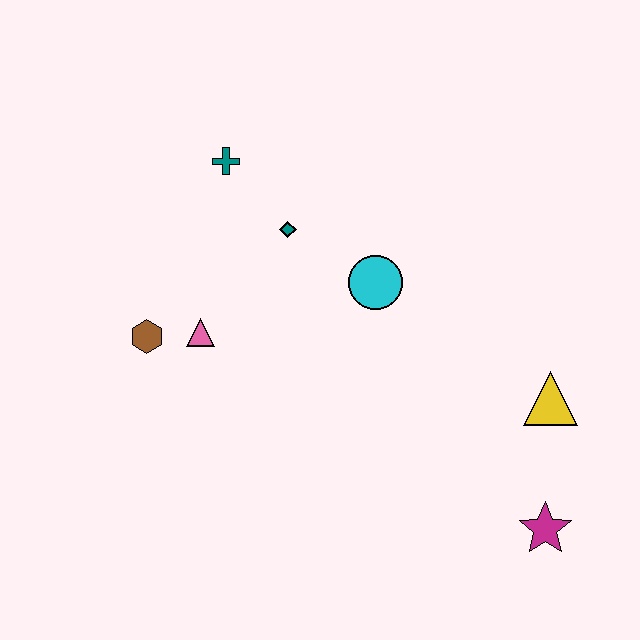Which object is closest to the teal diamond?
The teal cross is closest to the teal diamond.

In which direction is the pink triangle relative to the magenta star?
The pink triangle is to the left of the magenta star.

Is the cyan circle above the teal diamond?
No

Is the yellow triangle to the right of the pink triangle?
Yes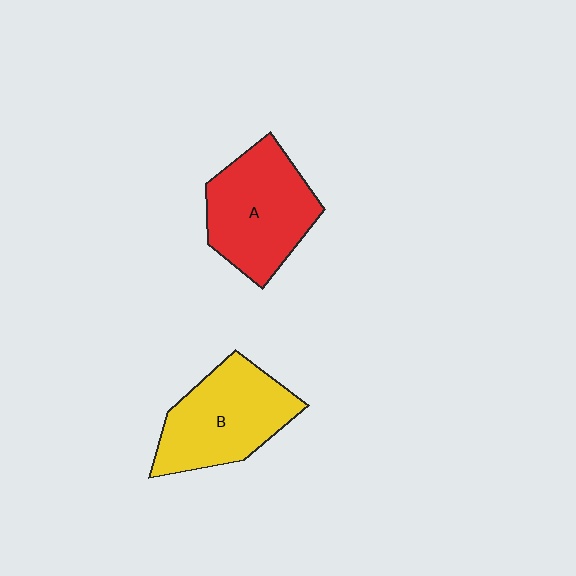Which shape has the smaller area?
Shape B (yellow).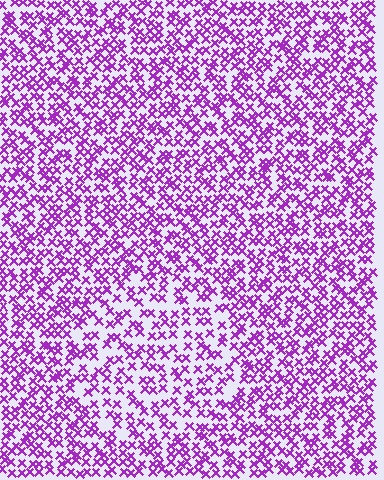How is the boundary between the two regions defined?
The boundary is defined by a change in element density (approximately 1.5x ratio). All elements are the same color, size, and shape.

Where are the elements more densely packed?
The elements are more densely packed outside the circle boundary.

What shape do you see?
I see a circle.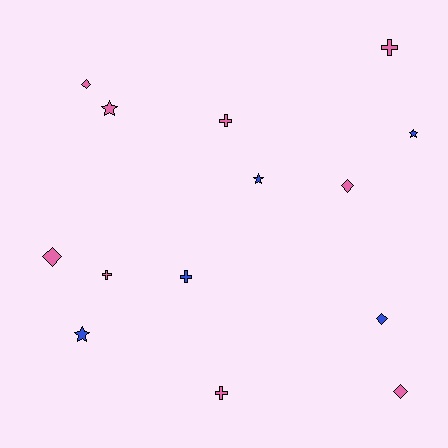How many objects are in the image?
There are 14 objects.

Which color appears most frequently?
Pink, with 9 objects.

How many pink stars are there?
There is 1 pink star.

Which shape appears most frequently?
Cross, with 5 objects.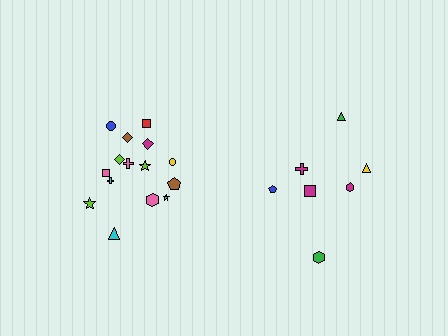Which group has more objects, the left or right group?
The left group.